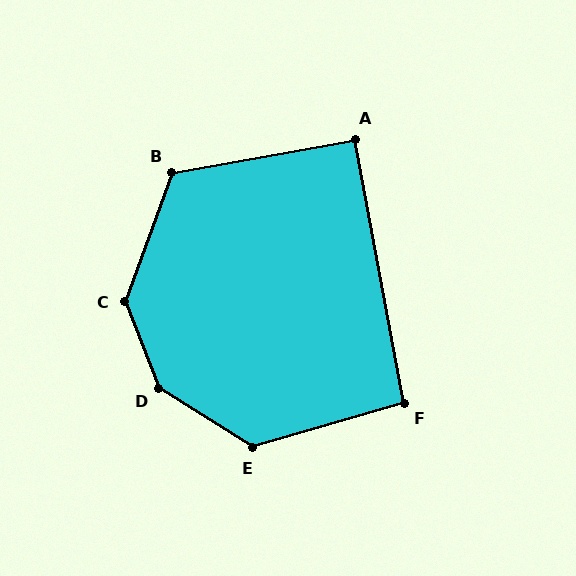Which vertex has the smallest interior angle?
A, at approximately 90 degrees.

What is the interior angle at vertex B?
Approximately 120 degrees (obtuse).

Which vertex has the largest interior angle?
D, at approximately 144 degrees.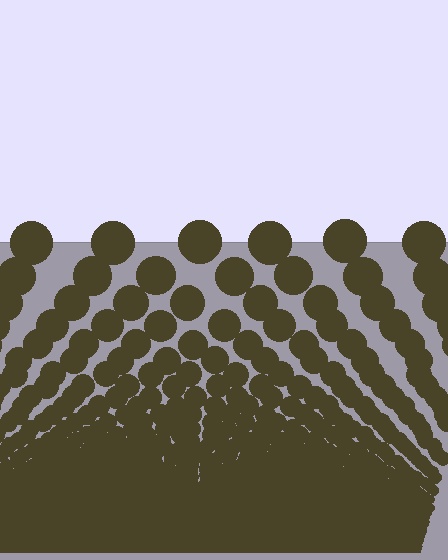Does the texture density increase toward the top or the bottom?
Density increases toward the bottom.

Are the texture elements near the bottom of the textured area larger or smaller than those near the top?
Smaller. The gradient is inverted — elements near the bottom are smaller and denser.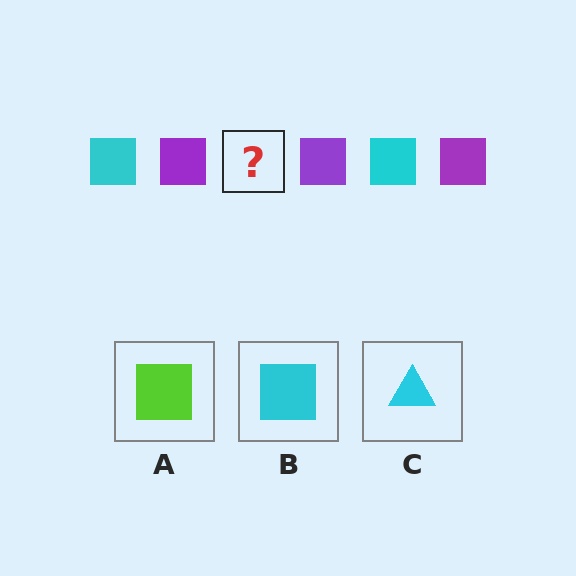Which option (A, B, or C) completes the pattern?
B.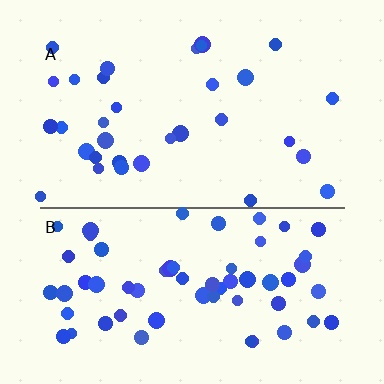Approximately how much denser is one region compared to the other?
Approximately 1.9× — region B over region A.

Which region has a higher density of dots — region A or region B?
B (the bottom).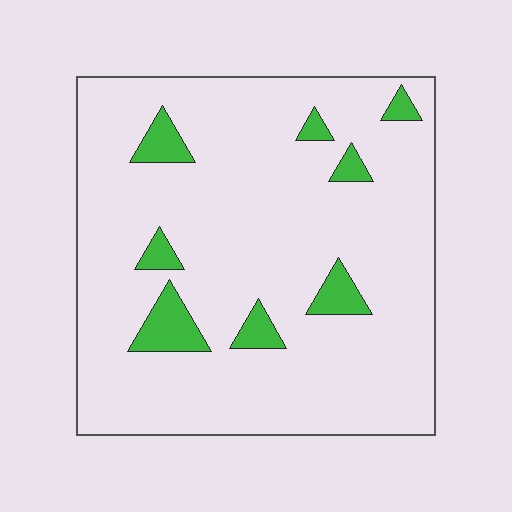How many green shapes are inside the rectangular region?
8.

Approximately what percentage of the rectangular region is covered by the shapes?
Approximately 10%.